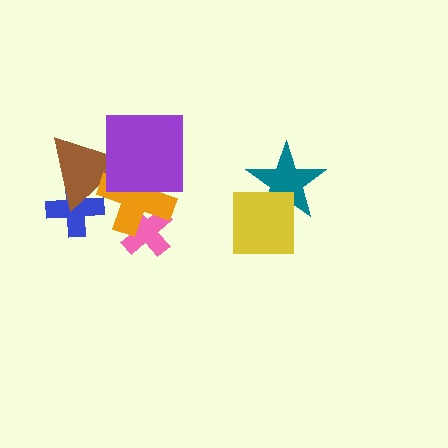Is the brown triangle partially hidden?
Yes, it is partially covered by another shape.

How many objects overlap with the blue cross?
1 object overlaps with the blue cross.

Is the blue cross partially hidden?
Yes, it is partially covered by another shape.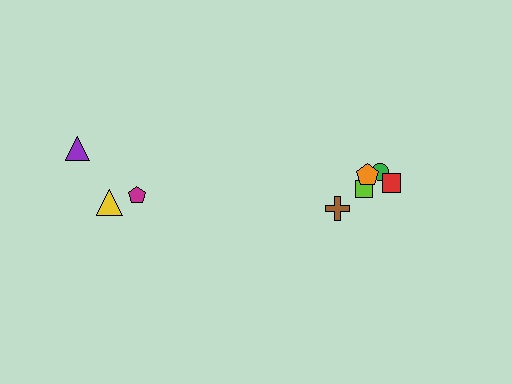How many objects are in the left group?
There are 3 objects.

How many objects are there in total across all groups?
There are 8 objects.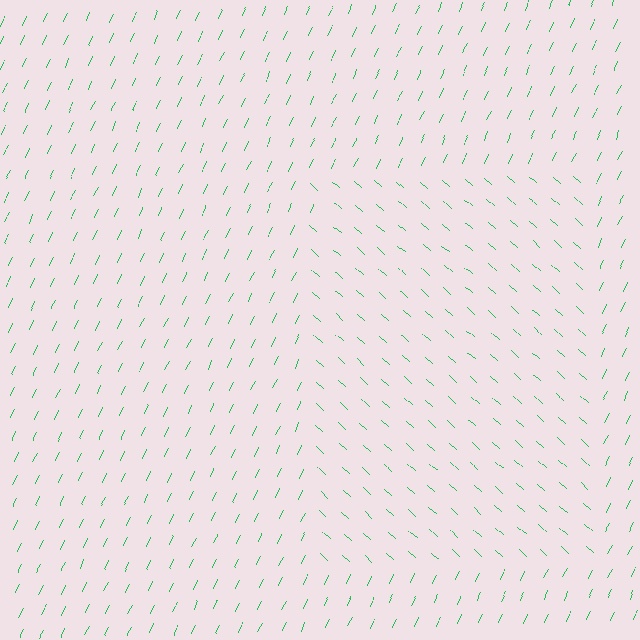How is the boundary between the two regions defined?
The boundary is defined purely by a change in line orientation (approximately 74 degrees difference). All lines are the same color and thickness.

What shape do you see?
I see a rectangle.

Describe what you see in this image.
The image is filled with small green line segments. A rectangle region in the image has lines oriented differently from the surrounding lines, creating a visible texture boundary.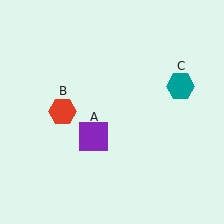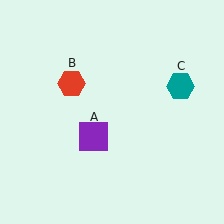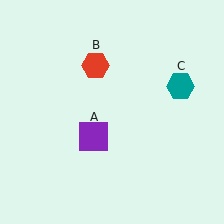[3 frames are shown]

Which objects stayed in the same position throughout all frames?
Purple square (object A) and teal hexagon (object C) remained stationary.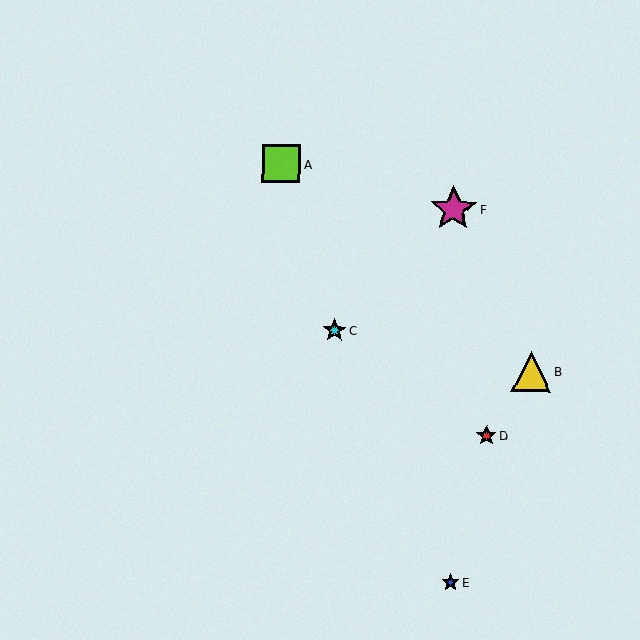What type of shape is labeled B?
Shape B is a yellow triangle.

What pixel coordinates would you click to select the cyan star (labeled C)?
Click at (334, 331) to select the cyan star C.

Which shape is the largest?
The magenta star (labeled F) is the largest.